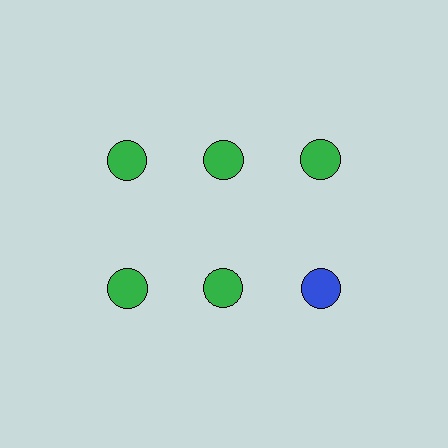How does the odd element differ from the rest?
It has a different color: blue instead of green.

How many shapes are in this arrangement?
There are 6 shapes arranged in a grid pattern.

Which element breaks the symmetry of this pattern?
The blue circle in the second row, center column breaks the symmetry. All other shapes are green circles.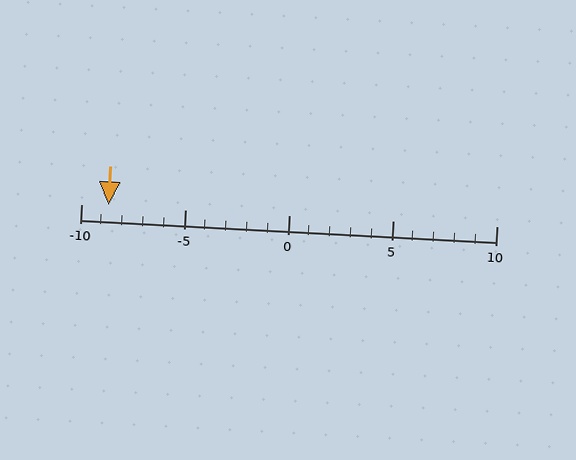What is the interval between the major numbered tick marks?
The major tick marks are spaced 5 units apart.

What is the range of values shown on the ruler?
The ruler shows values from -10 to 10.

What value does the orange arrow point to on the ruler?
The orange arrow points to approximately -9.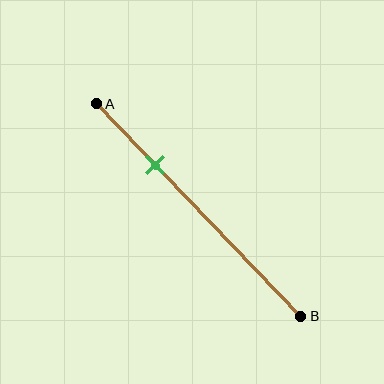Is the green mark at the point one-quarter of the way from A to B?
No, the mark is at about 30% from A, not at the 25% one-quarter point.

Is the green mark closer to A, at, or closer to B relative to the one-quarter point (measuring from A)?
The green mark is closer to point B than the one-quarter point of segment AB.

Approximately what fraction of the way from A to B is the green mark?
The green mark is approximately 30% of the way from A to B.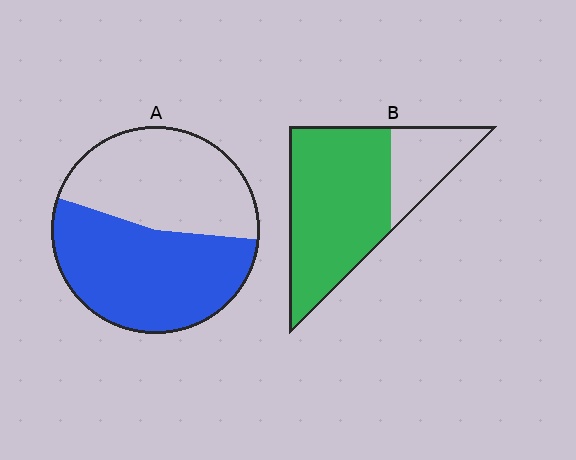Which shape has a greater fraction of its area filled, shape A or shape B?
Shape B.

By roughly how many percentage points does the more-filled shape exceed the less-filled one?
By roughly 20 percentage points (B over A).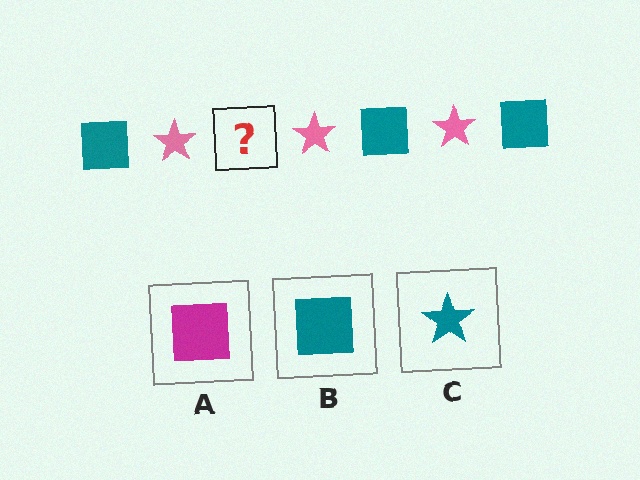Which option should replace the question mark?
Option B.